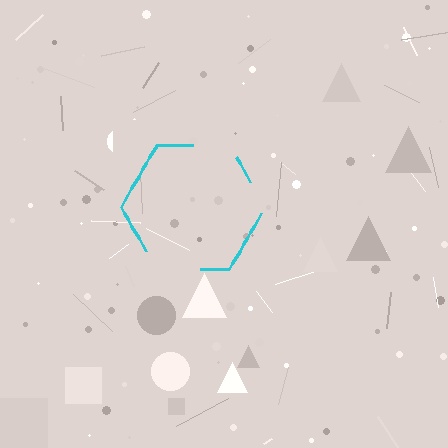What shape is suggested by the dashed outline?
The dashed outline suggests a hexagon.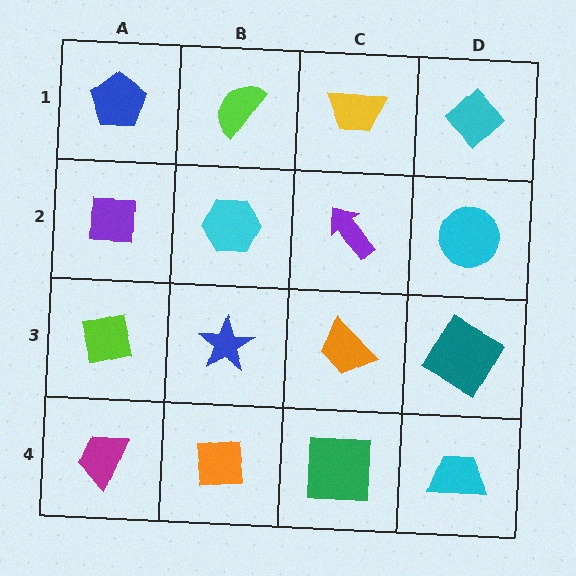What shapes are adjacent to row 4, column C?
An orange trapezoid (row 3, column C), an orange square (row 4, column B), a cyan trapezoid (row 4, column D).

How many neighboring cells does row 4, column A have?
2.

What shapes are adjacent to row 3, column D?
A cyan circle (row 2, column D), a cyan trapezoid (row 4, column D), an orange trapezoid (row 3, column C).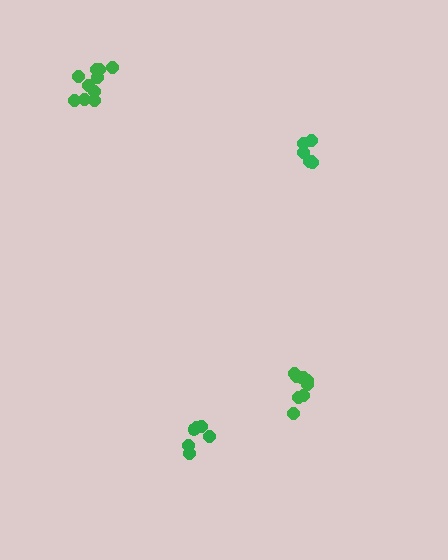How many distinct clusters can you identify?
There are 4 distinct clusters.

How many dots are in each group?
Group 1: 6 dots, Group 2: 6 dots, Group 3: 10 dots, Group 4: 10 dots (32 total).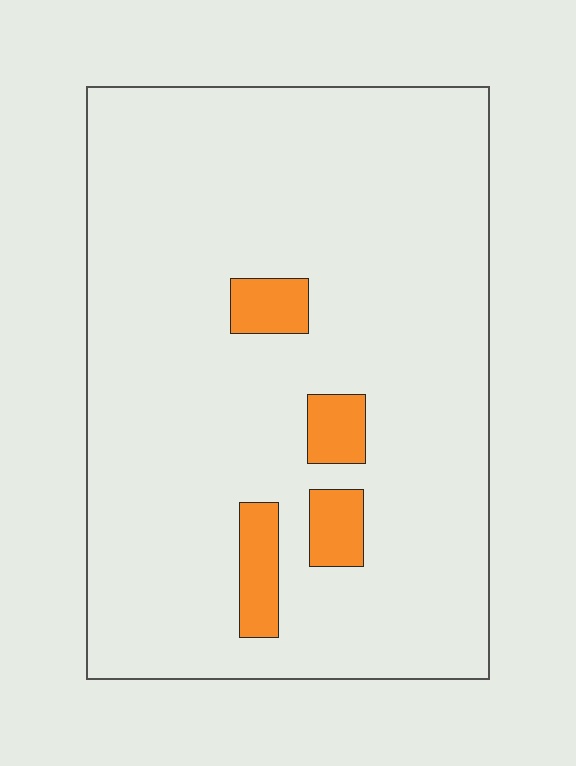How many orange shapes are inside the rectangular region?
4.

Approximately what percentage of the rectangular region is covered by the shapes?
Approximately 10%.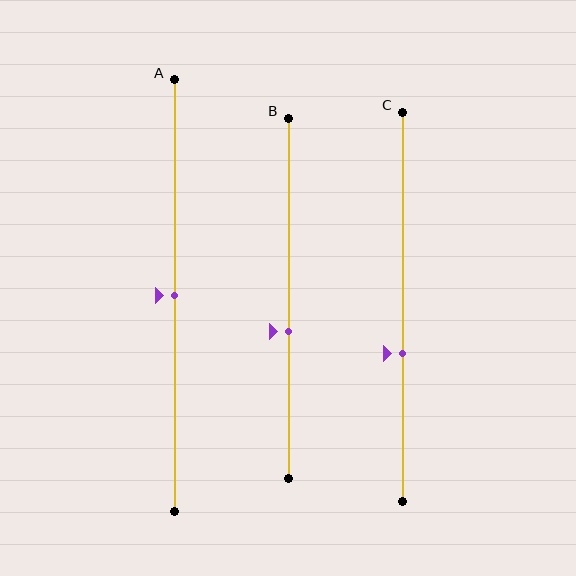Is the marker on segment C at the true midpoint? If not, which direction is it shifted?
No, the marker on segment C is shifted downward by about 12% of the segment length.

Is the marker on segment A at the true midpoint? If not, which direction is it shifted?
Yes, the marker on segment A is at the true midpoint.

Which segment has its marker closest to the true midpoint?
Segment A has its marker closest to the true midpoint.